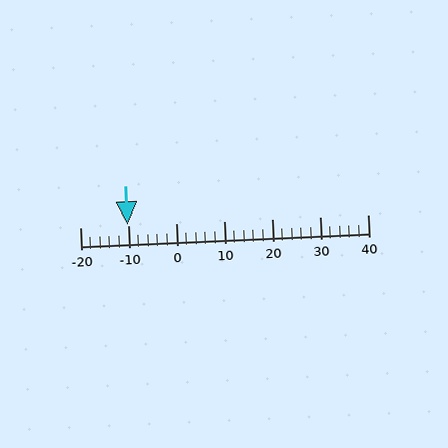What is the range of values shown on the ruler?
The ruler shows values from -20 to 40.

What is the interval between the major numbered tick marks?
The major tick marks are spaced 10 units apart.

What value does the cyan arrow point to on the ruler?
The cyan arrow points to approximately -10.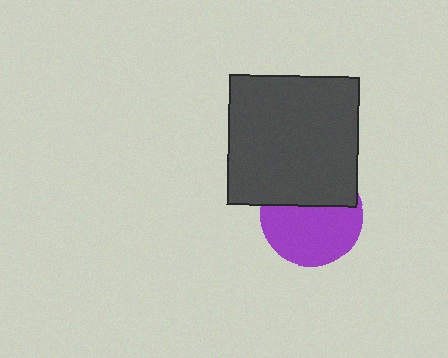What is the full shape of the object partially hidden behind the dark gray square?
The partially hidden object is a purple circle.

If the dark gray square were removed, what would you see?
You would see the complete purple circle.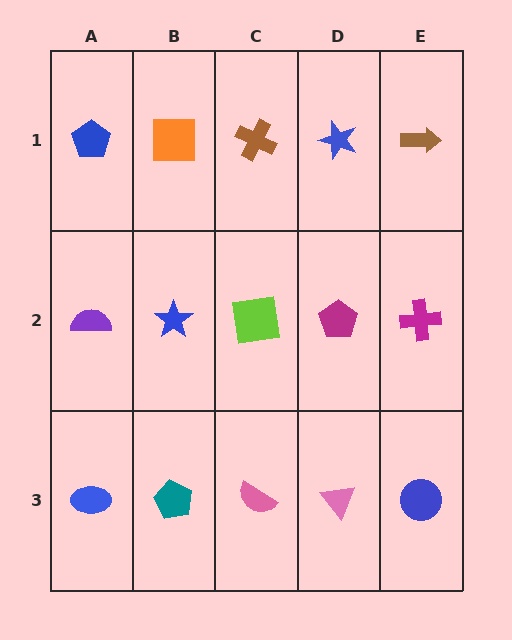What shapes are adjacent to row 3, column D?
A magenta pentagon (row 2, column D), a pink semicircle (row 3, column C), a blue circle (row 3, column E).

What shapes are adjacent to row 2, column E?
A brown arrow (row 1, column E), a blue circle (row 3, column E), a magenta pentagon (row 2, column D).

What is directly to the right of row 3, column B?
A pink semicircle.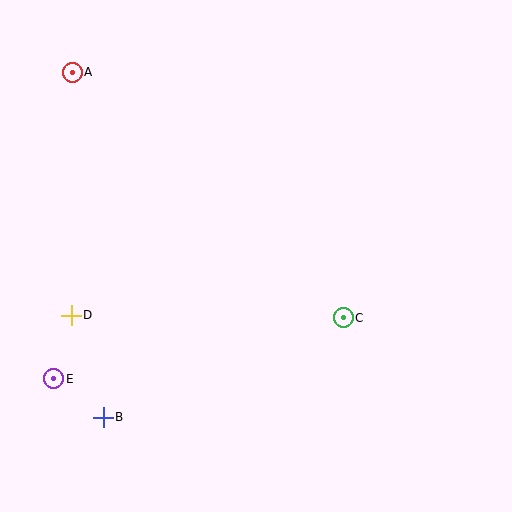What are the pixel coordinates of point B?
Point B is at (103, 417).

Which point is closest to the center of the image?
Point C at (343, 318) is closest to the center.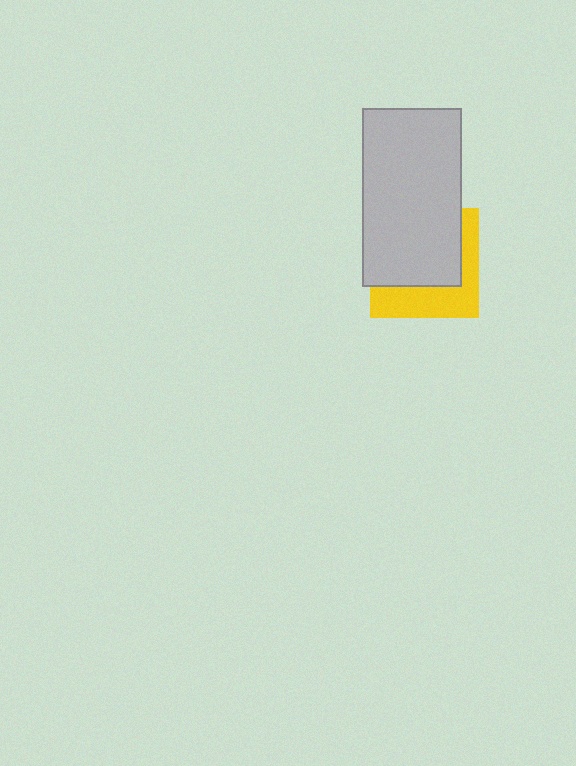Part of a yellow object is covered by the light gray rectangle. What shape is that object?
It is a square.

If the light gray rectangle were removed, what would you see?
You would see the complete yellow square.